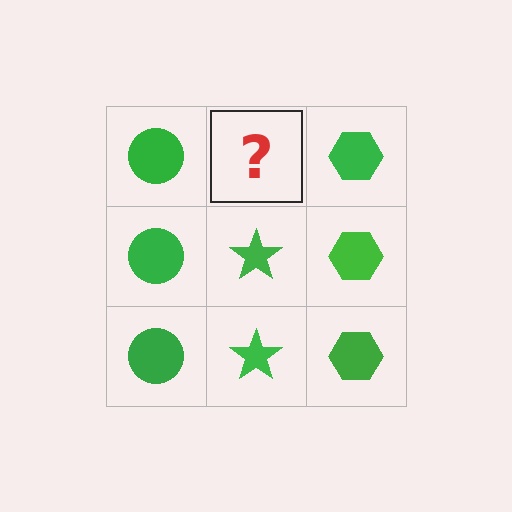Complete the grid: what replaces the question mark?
The question mark should be replaced with a green star.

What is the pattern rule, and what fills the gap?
The rule is that each column has a consistent shape. The gap should be filled with a green star.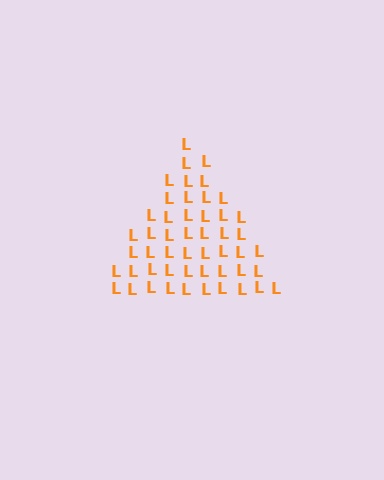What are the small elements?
The small elements are letter L's.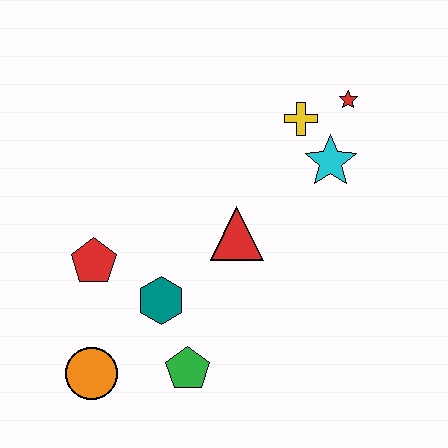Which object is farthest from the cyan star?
The orange circle is farthest from the cyan star.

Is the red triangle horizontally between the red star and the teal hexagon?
Yes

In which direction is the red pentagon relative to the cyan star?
The red pentagon is to the left of the cyan star.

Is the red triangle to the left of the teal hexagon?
No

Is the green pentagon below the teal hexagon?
Yes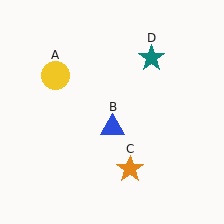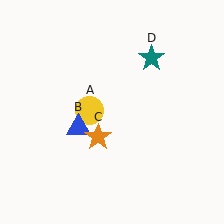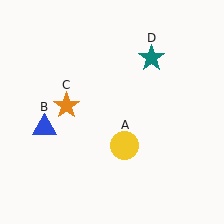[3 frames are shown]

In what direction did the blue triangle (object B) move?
The blue triangle (object B) moved left.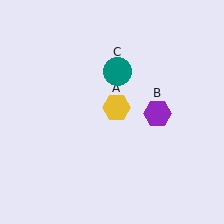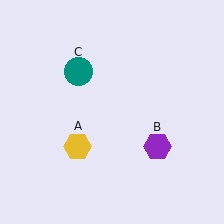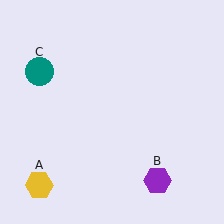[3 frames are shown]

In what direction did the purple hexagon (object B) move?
The purple hexagon (object B) moved down.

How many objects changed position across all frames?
3 objects changed position: yellow hexagon (object A), purple hexagon (object B), teal circle (object C).